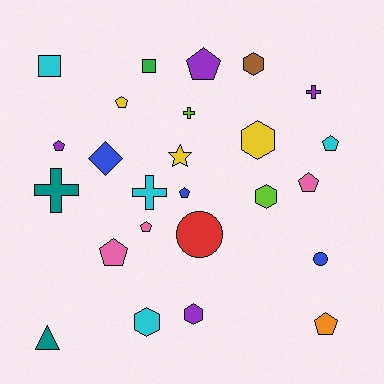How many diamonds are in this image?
There is 1 diamond.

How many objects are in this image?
There are 25 objects.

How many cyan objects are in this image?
There are 4 cyan objects.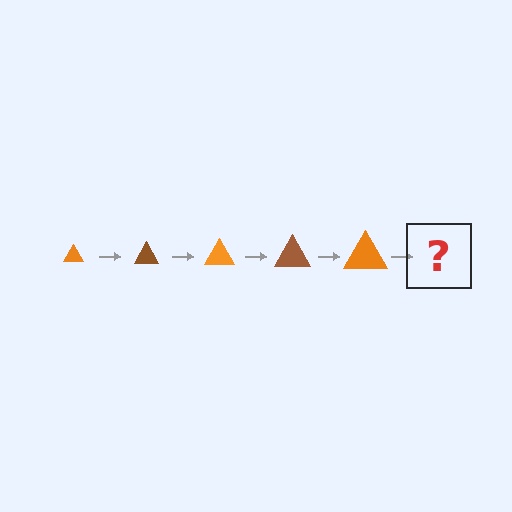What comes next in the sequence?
The next element should be a brown triangle, larger than the previous one.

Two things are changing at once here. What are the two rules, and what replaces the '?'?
The two rules are that the triangle grows larger each step and the color cycles through orange and brown. The '?' should be a brown triangle, larger than the previous one.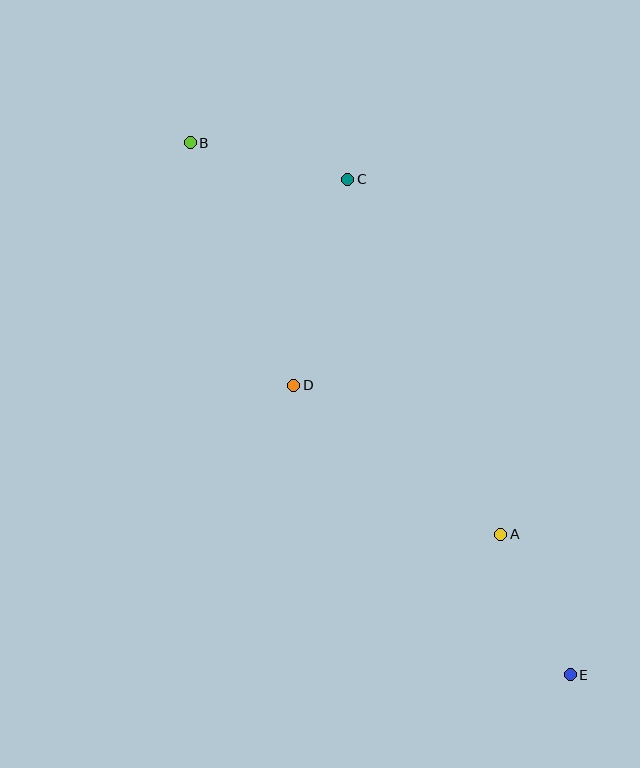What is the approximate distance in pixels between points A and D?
The distance between A and D is approximately 255 pixels.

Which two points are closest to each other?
Points A and E are closest to each other.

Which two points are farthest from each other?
Points B and E are farthest from each other.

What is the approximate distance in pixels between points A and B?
The distance between A and B is approximately 500 pixels.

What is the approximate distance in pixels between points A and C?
The distance between A and C is approximately 386 pixels.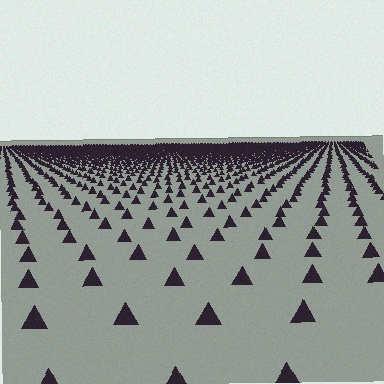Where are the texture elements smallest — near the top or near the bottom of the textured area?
Near the top.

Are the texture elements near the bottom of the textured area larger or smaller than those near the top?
Larger. Near the bottom, elements are closer to the viewer and appear at a bigger on-screen size.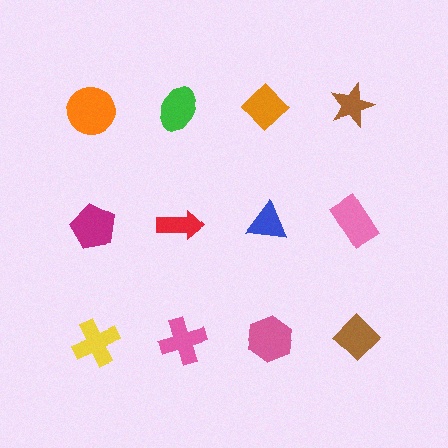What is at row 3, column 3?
A pink hexagon.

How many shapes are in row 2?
4 shapes.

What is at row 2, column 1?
A magenta pentagon.